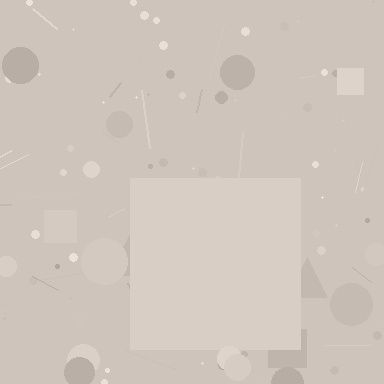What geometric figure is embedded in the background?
A square is embedded in the background.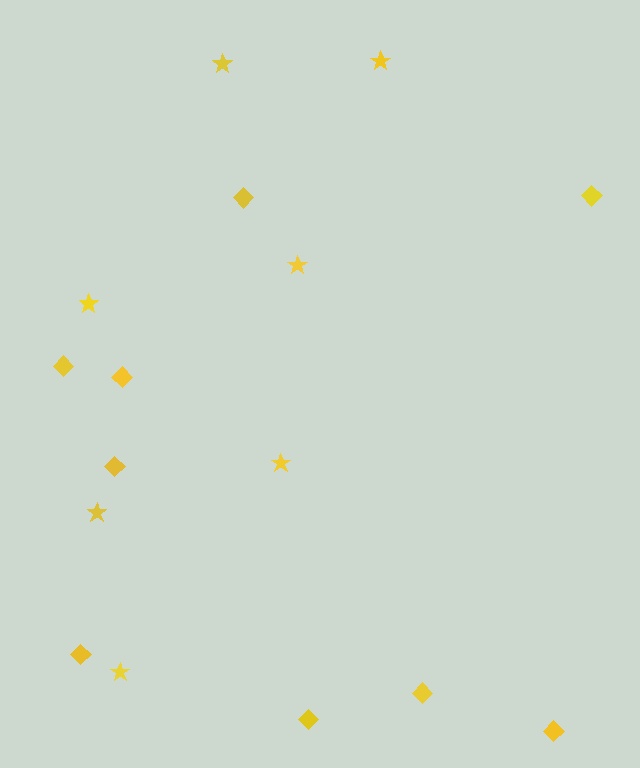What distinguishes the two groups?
There are 2 groups: one group of diamonds (9) and one group of stars (7).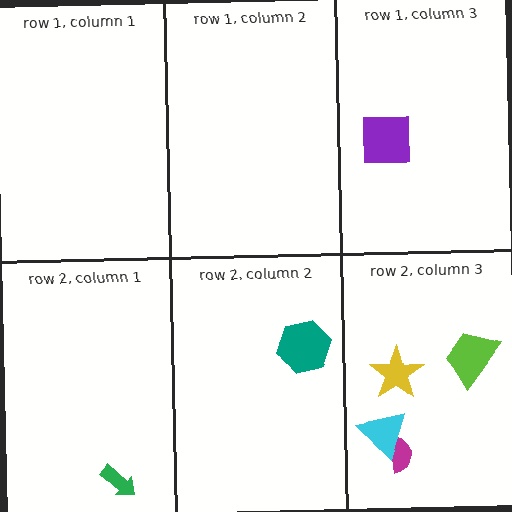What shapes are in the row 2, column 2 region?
The teal hexagon.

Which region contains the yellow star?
The row 2, column 3 region.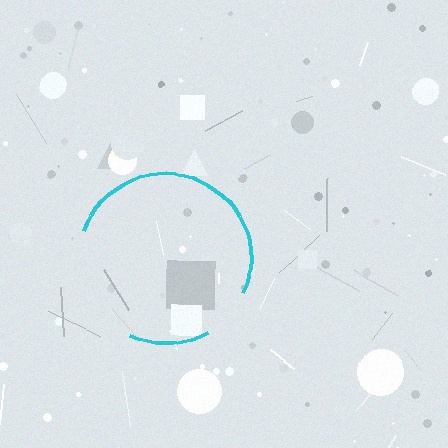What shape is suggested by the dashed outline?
The dashed outline suggests a circle.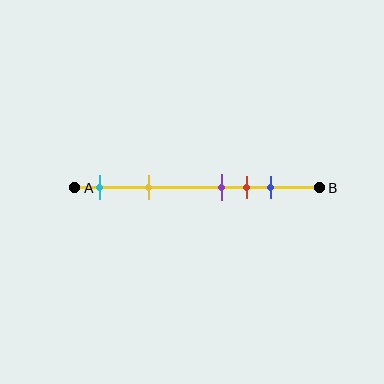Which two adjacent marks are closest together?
The purple and red marks are the closest adjacent pair.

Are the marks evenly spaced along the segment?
No, the marks are not evenly spaced.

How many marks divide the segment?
There are 5 marks dividing the segment.